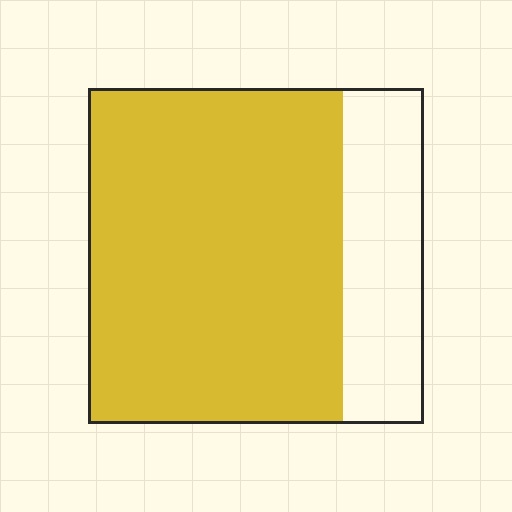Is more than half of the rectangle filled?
Yes.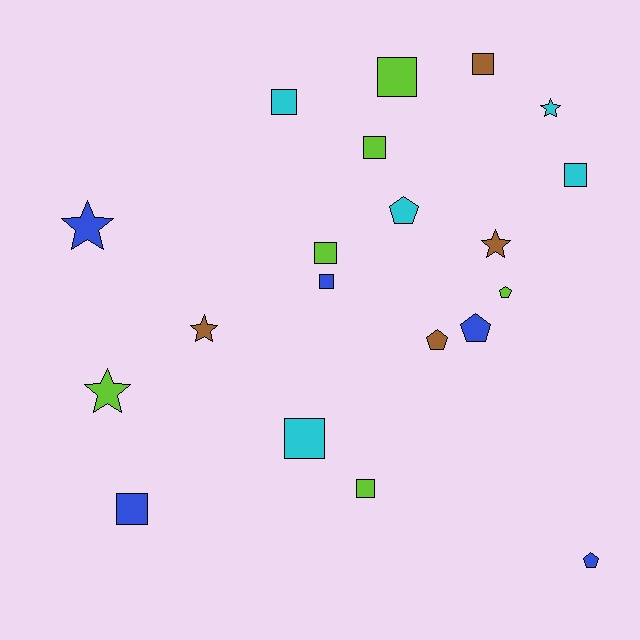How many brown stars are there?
There are 2 brown stars.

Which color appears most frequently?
Lime, with 6 objects.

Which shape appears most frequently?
Square, with 10 objects.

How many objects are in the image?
There are 20 objects.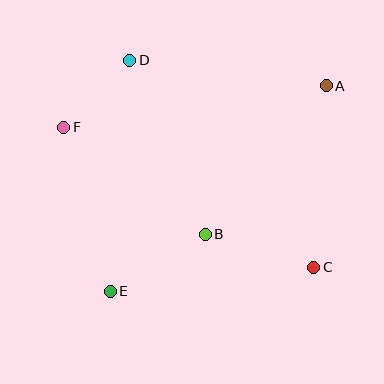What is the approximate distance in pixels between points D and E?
The distance between D and E is approximately 232 pixels.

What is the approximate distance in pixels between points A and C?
The distance between A and C is approximately 182 pixels.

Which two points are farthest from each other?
Points A and E are farthest from each other.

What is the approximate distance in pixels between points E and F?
The distance between E and F is approximately 171 pixels.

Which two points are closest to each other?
Points D and F are closest to each other.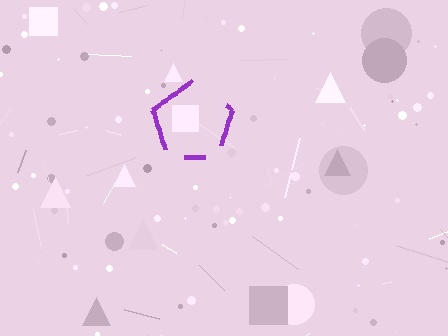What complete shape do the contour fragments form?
The contour fragments form a pentagon.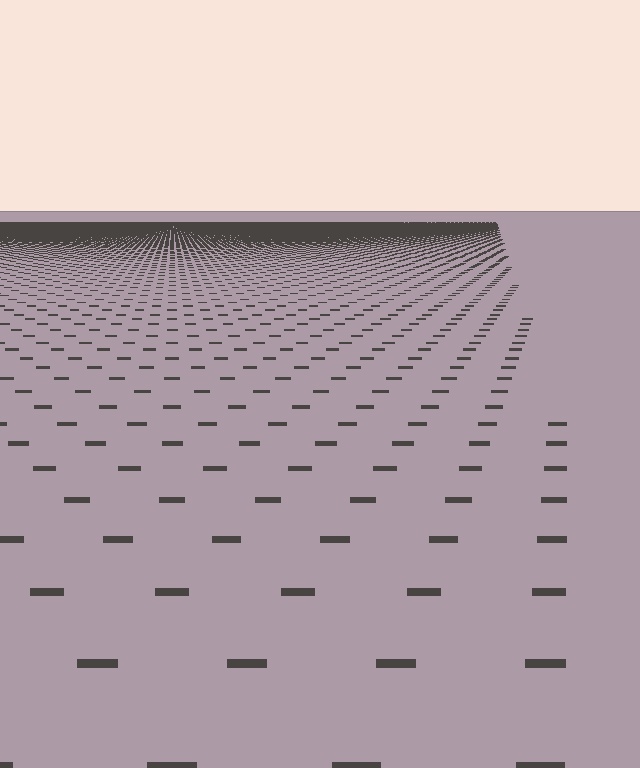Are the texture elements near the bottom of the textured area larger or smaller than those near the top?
Larger. Near the bottom, elements are closer to the viewer and appear at a bigger on-screen size.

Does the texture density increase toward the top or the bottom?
Density increases toward the top.